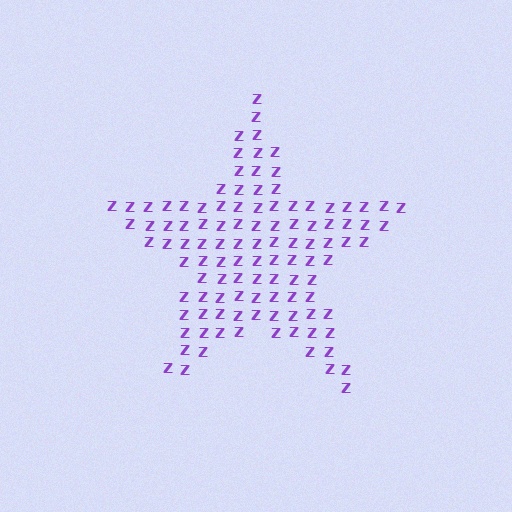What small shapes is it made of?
It is made of small letter Z's.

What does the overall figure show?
The overall figure shows a star.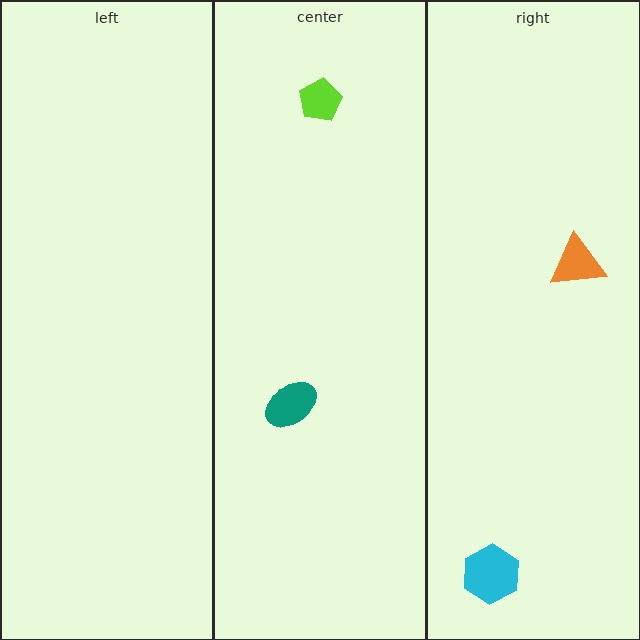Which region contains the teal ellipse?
The center region.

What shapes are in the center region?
The lime pentagon, the teal ellipse.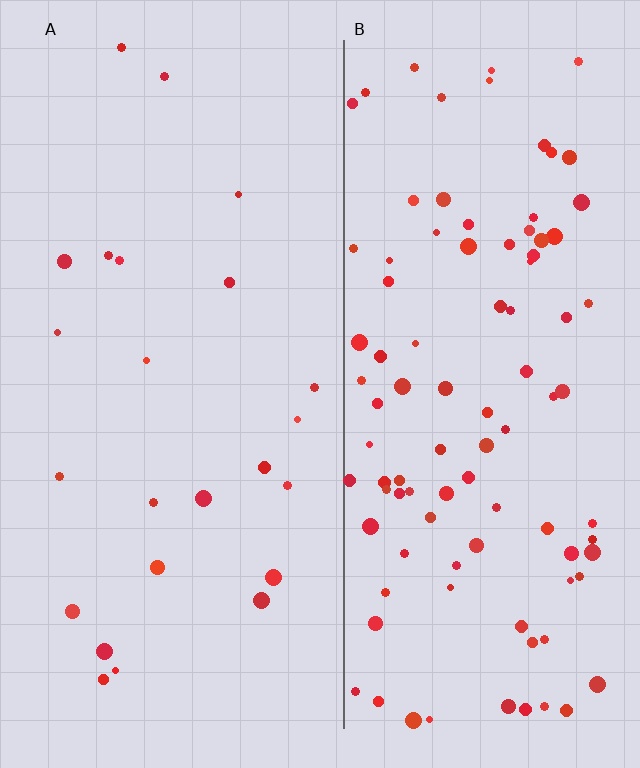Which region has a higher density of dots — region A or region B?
B (the right).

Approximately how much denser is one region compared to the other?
Approximately 4.2× — region B over region A.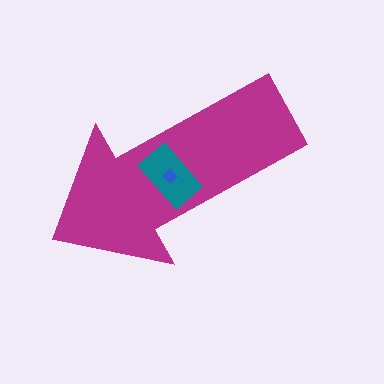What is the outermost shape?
The magenta arrow.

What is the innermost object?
The blue diamond.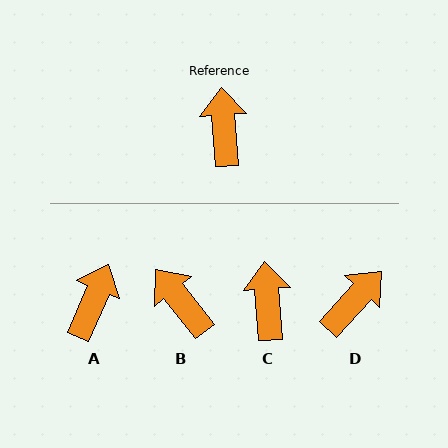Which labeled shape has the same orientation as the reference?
C.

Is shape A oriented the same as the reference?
No, it is off by about 27 degrees.